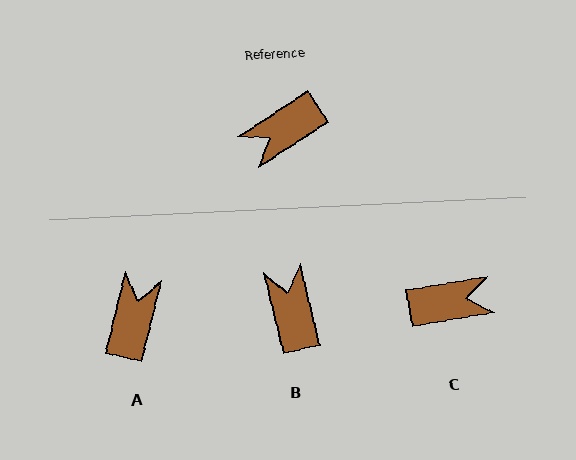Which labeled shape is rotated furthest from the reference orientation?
C, about 157 degrees away.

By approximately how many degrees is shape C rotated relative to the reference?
Approximately 157 degrees counter-clockwise.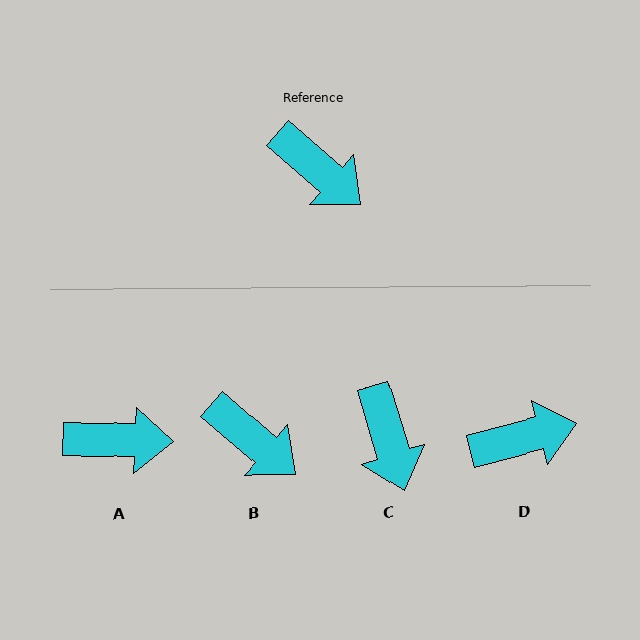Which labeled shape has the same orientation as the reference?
B.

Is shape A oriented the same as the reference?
No, it is off by about 39 degrees.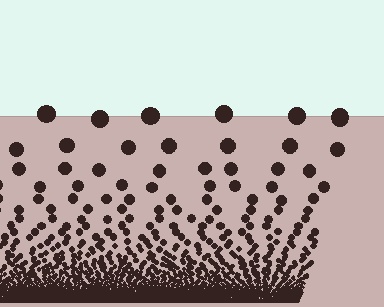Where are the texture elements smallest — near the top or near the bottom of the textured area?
Near the bottom.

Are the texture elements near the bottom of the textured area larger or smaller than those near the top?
Smaller. The gradient is inverted — elements near the bottom are smaller and denser.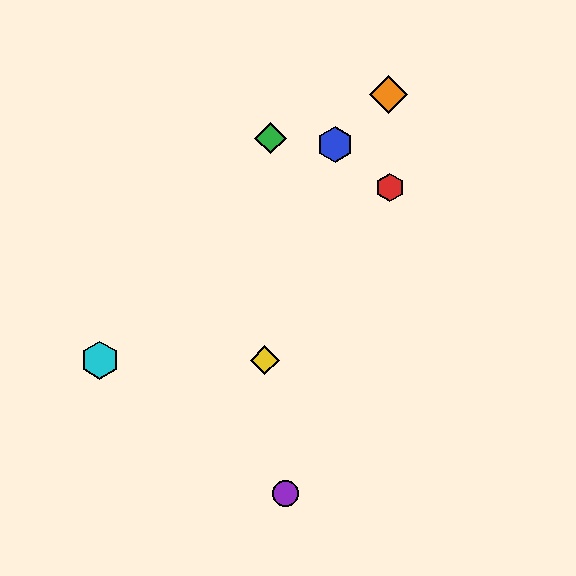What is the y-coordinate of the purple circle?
The purple circle is at y≈494.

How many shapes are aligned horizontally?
2 shapes (the yellow diamond, the cyan hexagon) are aligned horizontally.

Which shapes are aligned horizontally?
The yellow diamond, the cyan hexagon are aligned horizontally.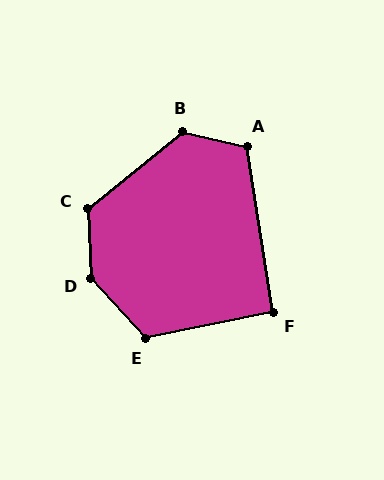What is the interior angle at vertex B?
Approximately 128 degrees (obtuse).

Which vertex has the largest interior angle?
D, at approximately 139 degrees.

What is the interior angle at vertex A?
Approximately 112 degrees (obtuse).